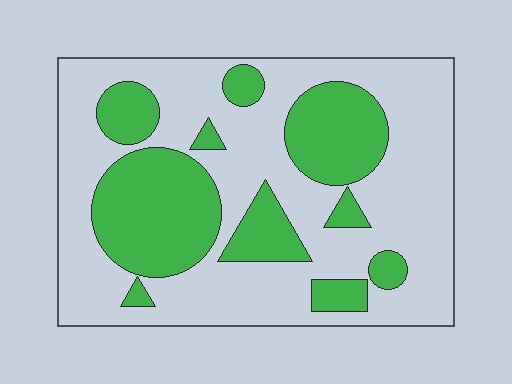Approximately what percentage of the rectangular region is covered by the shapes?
Approximately 35%.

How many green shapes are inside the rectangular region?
10.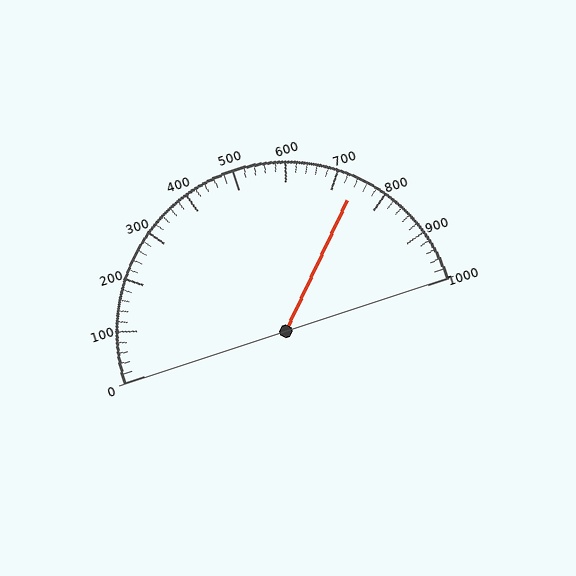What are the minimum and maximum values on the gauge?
The gauge ranges from 0 to 1000.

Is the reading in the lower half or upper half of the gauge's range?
The reading is in the upper half of the range (0 to 1000).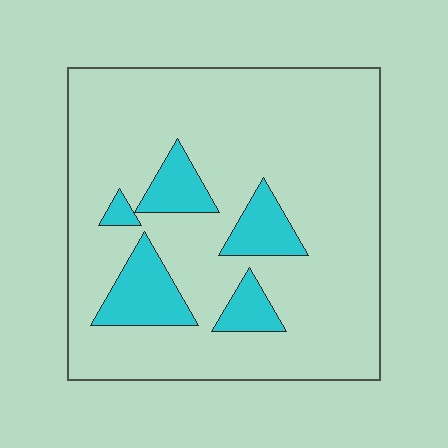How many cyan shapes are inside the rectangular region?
5.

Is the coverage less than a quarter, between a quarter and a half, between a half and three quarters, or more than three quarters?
Less than a quarter.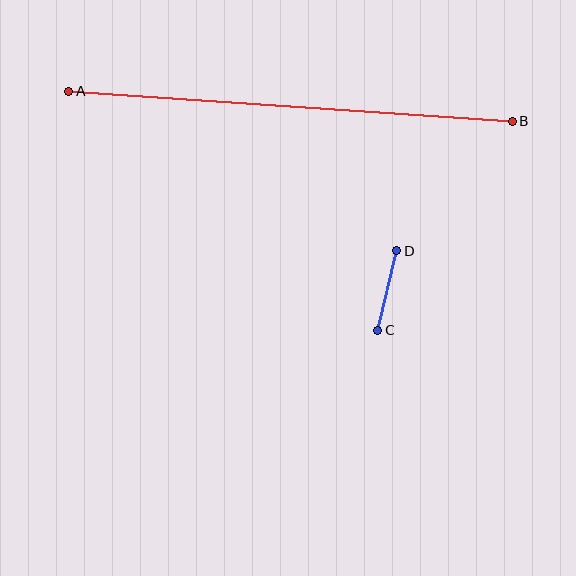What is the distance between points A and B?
The distance is approximately 445 pixels.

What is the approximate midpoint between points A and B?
The midpoint is at approximately (291, 106) pixels.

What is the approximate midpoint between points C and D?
The midpoint is at approximately (387, 291) pixels.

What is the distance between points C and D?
The distance is approximately 82 pixels.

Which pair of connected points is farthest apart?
Points A and B are farthest apart.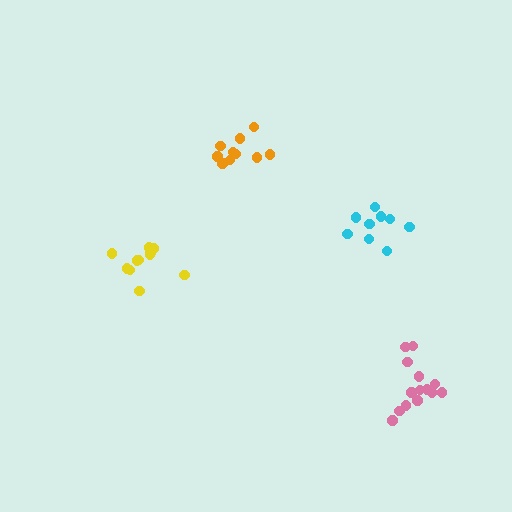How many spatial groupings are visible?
There are 4 spatial groupings.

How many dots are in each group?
Group 1: 9 dots, Group 2: 14 dots, Group 3: 11 dots, Group 4: 11 dots (45 total).